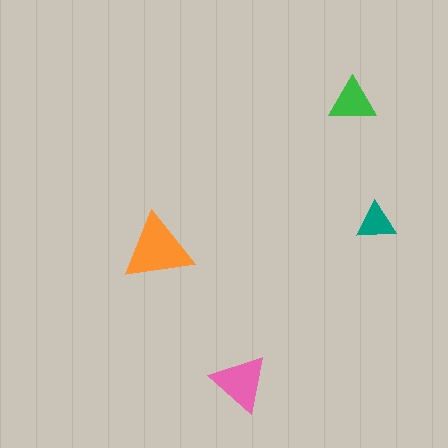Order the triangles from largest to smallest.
the orange one, the pink one, the green one, the teal one.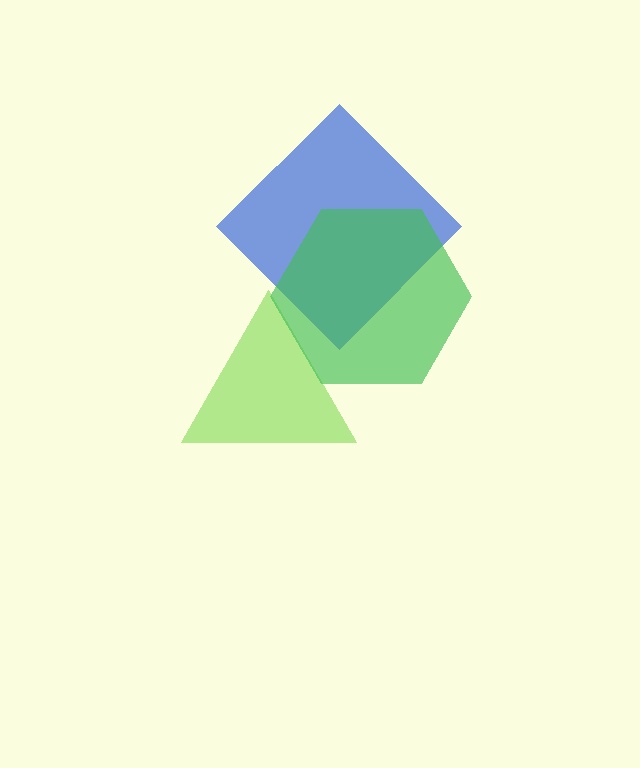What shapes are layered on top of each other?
The layered shapes are: a blue diamond, a lime triangle, a green hexagon.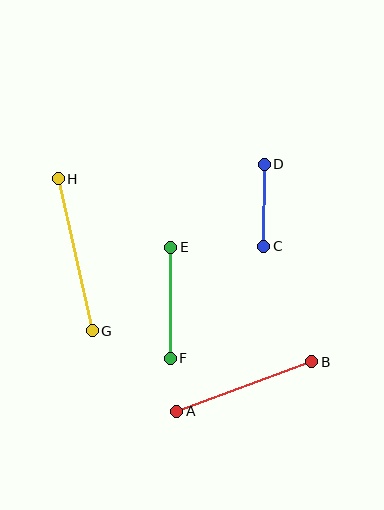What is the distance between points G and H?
The distance is approximately 155 pixels.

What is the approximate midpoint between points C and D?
The midpoint is at approximately (264, 205) pixels.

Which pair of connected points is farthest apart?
Points G and H are farthest apart.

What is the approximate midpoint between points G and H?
The midpoint is at approximately (75, 255) pixels.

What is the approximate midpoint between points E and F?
The midpoint is at approximately (171, 303) pixels.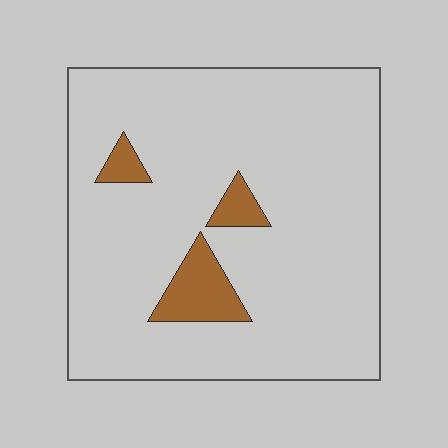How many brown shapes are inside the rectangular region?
3.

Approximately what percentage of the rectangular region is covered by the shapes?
Approximately 10%.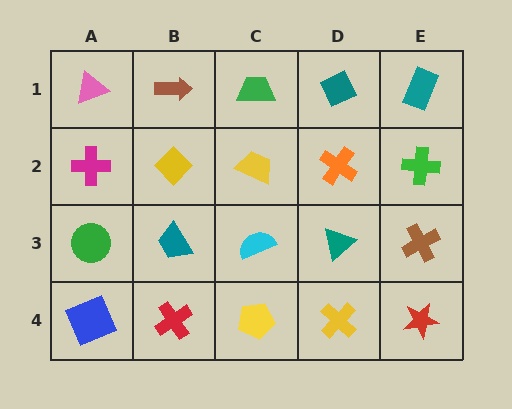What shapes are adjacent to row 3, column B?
A yellow diamond (row 2, column B), a red cross (row 4, column B), a green circle (row 3, column A), a cyan semicircle (row 3, column C).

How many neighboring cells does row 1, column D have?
3.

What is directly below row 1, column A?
A magenta cross.